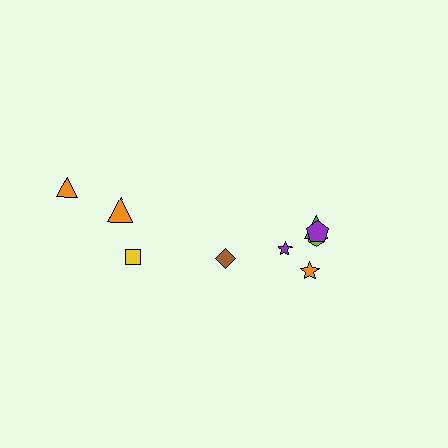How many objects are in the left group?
There are 3 objects.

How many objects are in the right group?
There are 6 objects.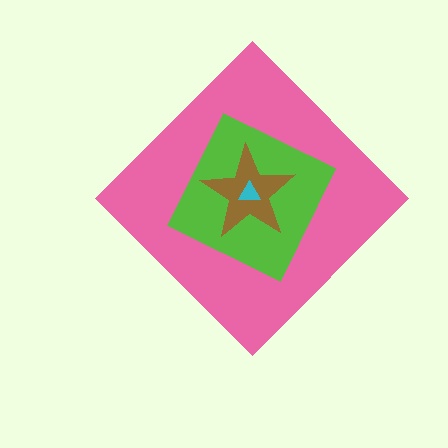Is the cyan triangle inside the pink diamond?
Yes.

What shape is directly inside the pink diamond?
The lime square.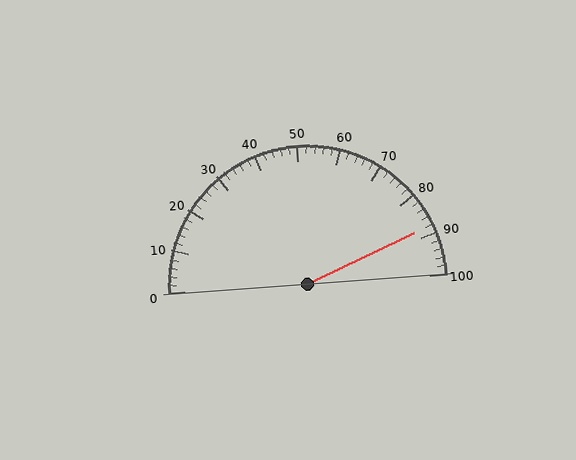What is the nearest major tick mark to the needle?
The nearest major tick mark is 90.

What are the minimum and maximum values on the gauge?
The gauge ranges from 0 to 100.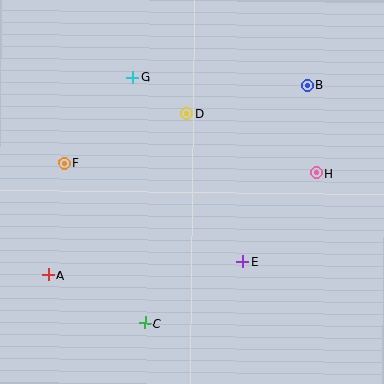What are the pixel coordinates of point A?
Point A is at (48, 275).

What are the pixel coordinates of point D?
Point D is at (187, 114).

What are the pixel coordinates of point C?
Point C is at (145, 323).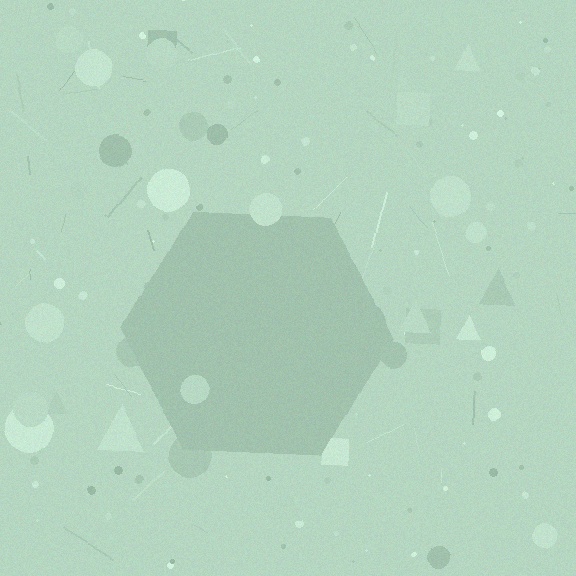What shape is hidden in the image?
A hexagon is hidden in the image.